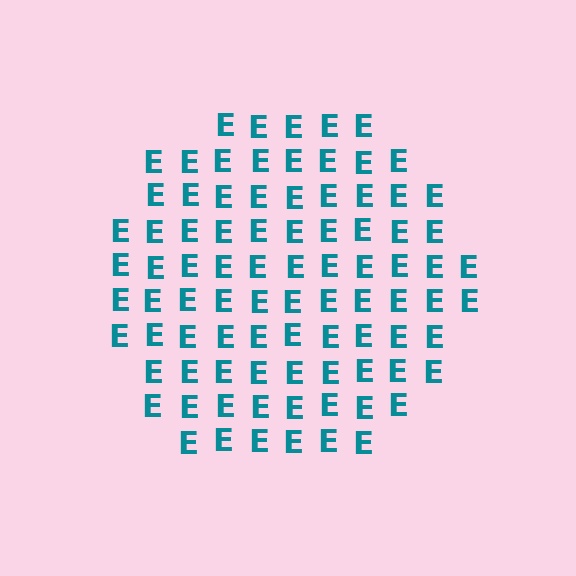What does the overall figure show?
The overall figure shows a circle.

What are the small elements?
The small elements are letter E's.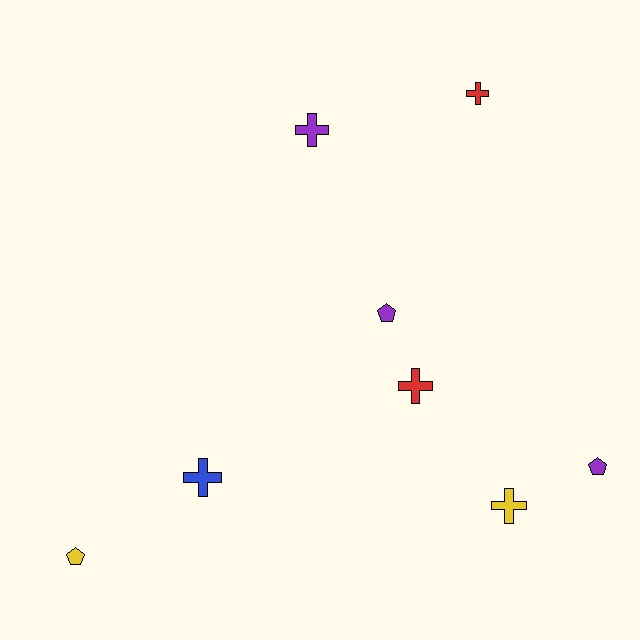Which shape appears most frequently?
Cross, with 5 objects.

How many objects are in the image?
There are 8 objects.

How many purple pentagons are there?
There are 2 purple pentagons.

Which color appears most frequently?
Purple, with 3 objects.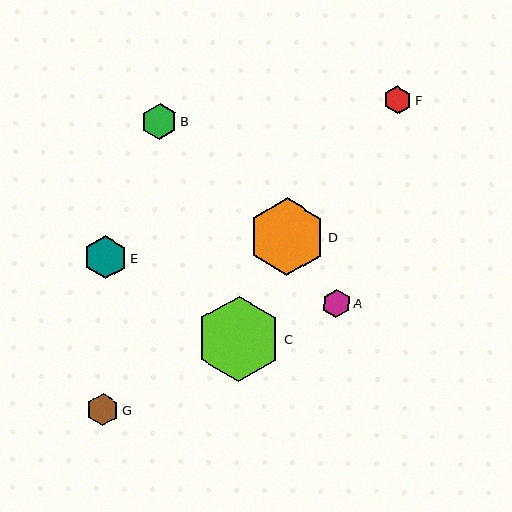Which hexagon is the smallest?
Hexagon F is the smallest with a size of approximately 28 pixels.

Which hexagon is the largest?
Hexagon C is the largest with a size of approximately 85 pixels.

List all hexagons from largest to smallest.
From largest to smallest: C, D, E, B, G, A, F.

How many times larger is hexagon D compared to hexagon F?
Hexagon D is approximately 2.8 times the size of hexagon F.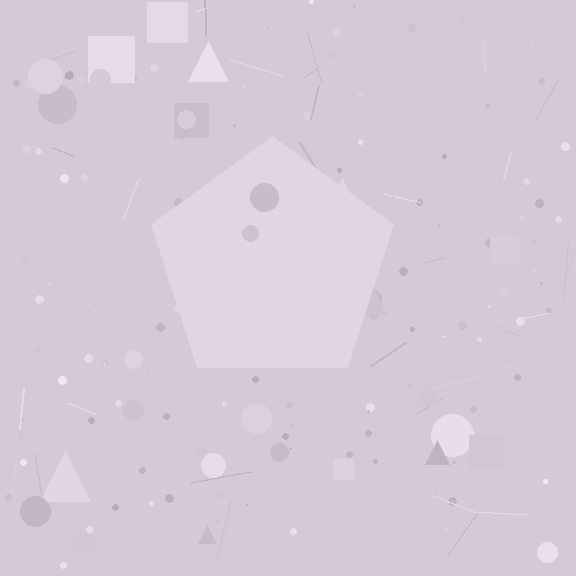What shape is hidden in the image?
A pentagon is hidden in the image.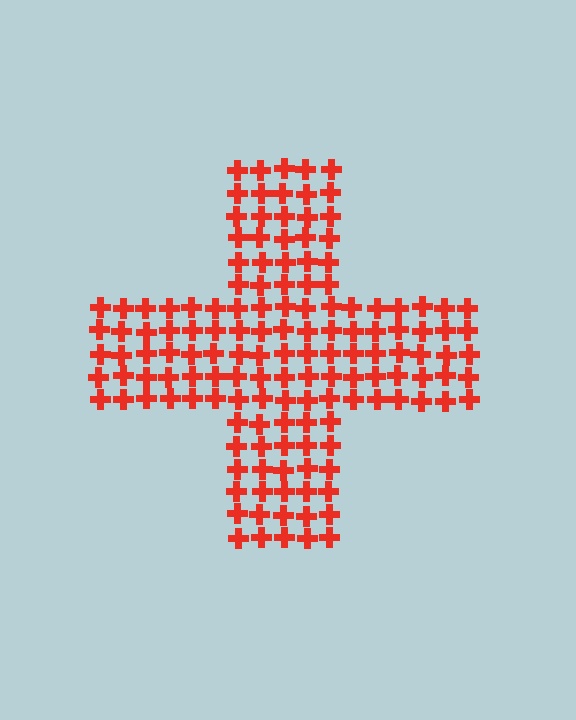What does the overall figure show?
The overall figure shows a cross.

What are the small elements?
The small elements are crosses.